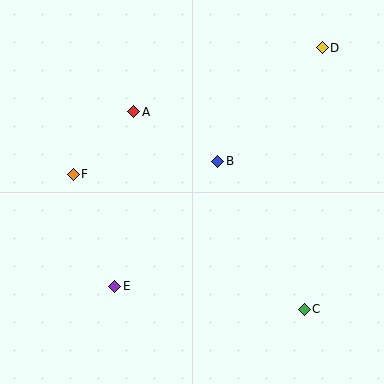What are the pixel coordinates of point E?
Point E is at (115, 286).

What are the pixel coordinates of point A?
Point A is at (134, 112).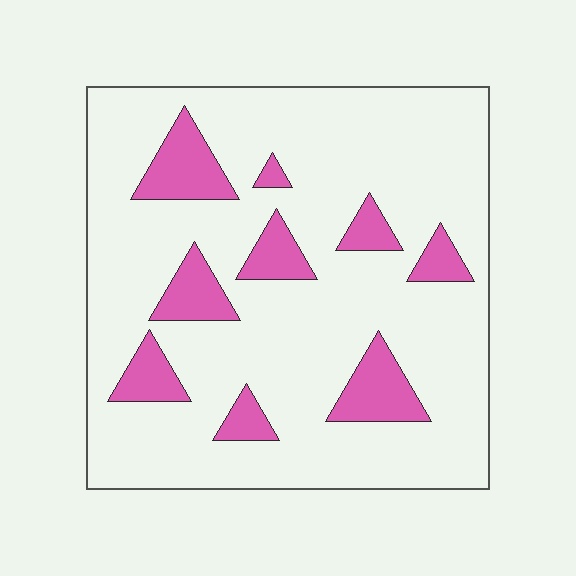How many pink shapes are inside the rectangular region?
9.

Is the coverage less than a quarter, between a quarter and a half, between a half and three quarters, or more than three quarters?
Less than a quarter.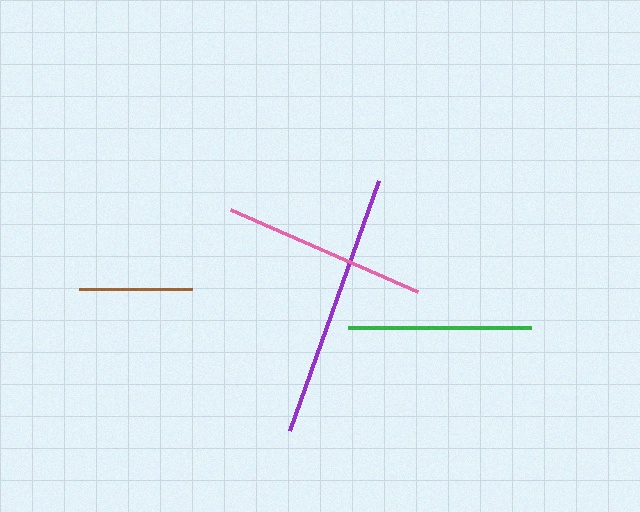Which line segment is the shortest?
The brown line is the shortest at approximately 113 pixels.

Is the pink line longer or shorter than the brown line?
The pink line is longer than the brown line.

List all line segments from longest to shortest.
From longest to shortest: purple, pink, green, brown.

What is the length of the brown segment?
The brown segment is approximately 113 pixels long.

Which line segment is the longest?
The purple line is the longest at approximately 266 pixels.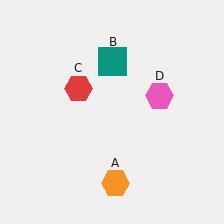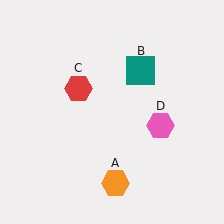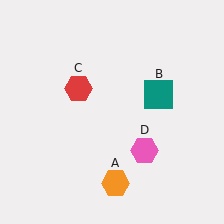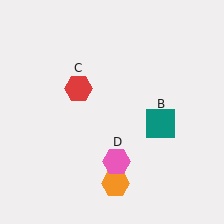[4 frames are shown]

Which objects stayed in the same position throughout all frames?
Orange hexagon (object A) and red hexagon (object C) remained stationary.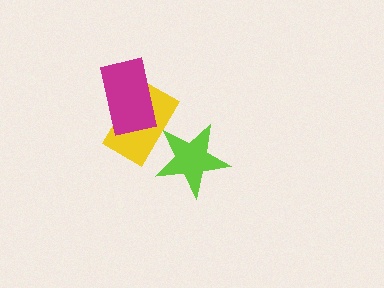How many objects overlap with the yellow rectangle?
2 objects overlap with the yellow rectangle.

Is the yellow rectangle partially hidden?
Yes, it is partially covered by another shape.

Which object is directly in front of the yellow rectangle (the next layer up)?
The magenta rectangle is directly in front of the yellow rectangle.